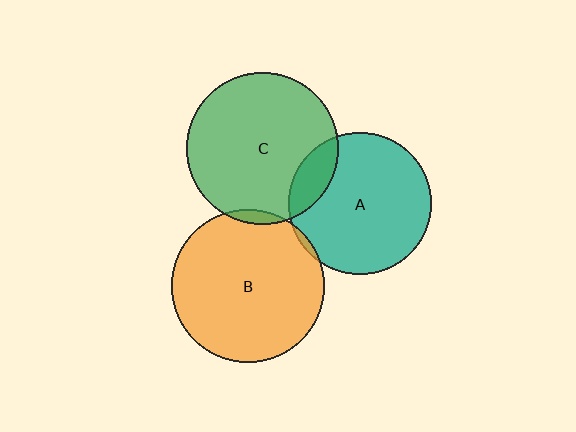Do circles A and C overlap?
Yes.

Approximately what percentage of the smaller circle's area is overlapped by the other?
Approximately 15%.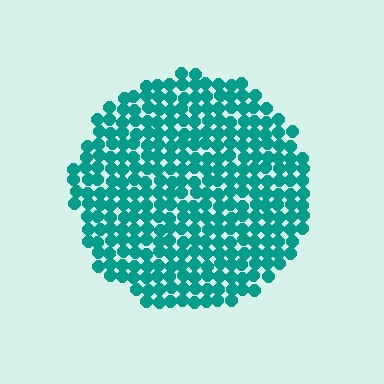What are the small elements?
The small elements are circles.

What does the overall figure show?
The overall figure shows a circle.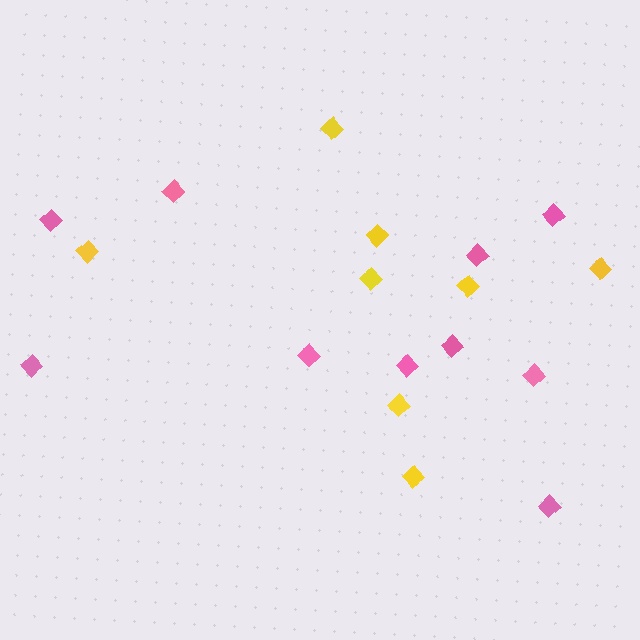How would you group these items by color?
There are 2 groups: one group of pink diamonds (10) and one group of yellow diamonds (8).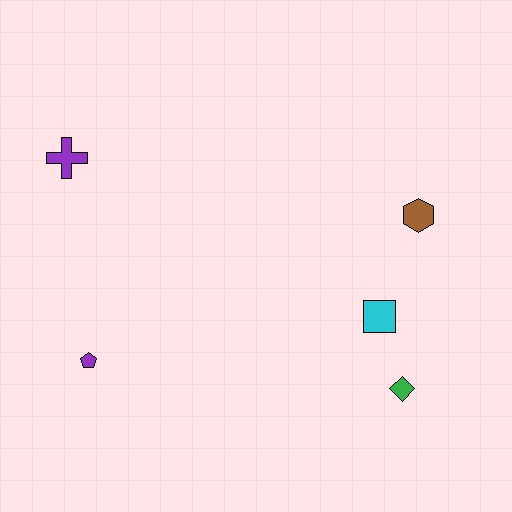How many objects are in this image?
There are 5 objects.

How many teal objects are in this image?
There are no teal objects.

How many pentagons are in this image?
There is 1 pentagon.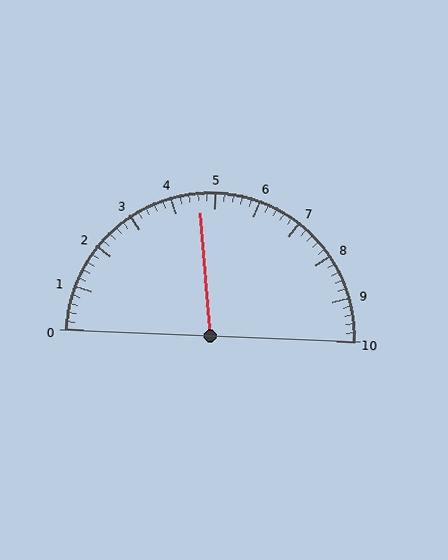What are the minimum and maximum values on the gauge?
The gauge ranges from 0 to 10.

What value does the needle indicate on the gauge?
The needle indicates approximately 4.6.